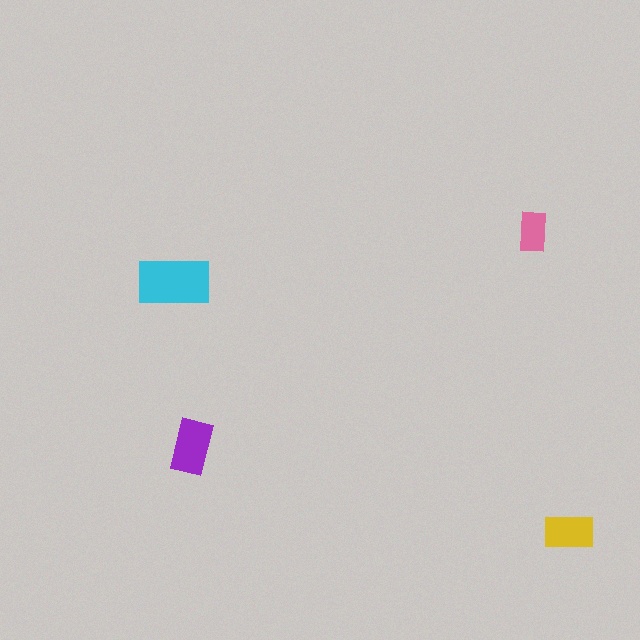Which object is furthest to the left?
The cyan rectangle is leftmost.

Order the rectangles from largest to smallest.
the cyan one, the purple one, the yellow one, the pink one.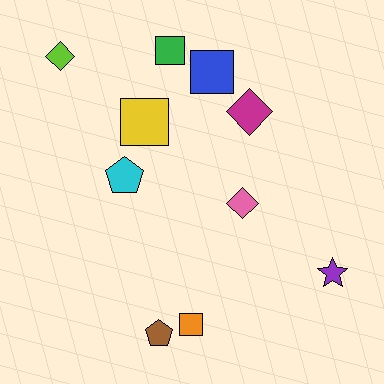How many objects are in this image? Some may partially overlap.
There are 10 objects.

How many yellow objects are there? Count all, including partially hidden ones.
There is 1 yellow object.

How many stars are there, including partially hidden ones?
There is 1 star.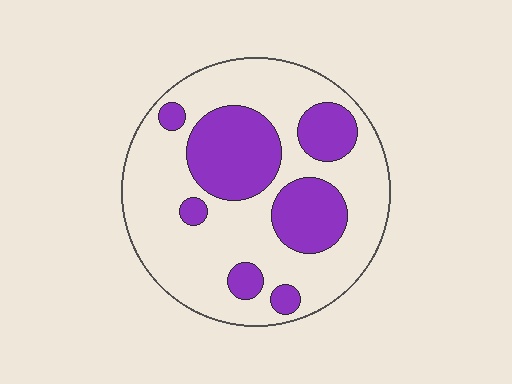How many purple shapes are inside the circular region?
7.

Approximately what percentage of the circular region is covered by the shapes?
Approximately 30%.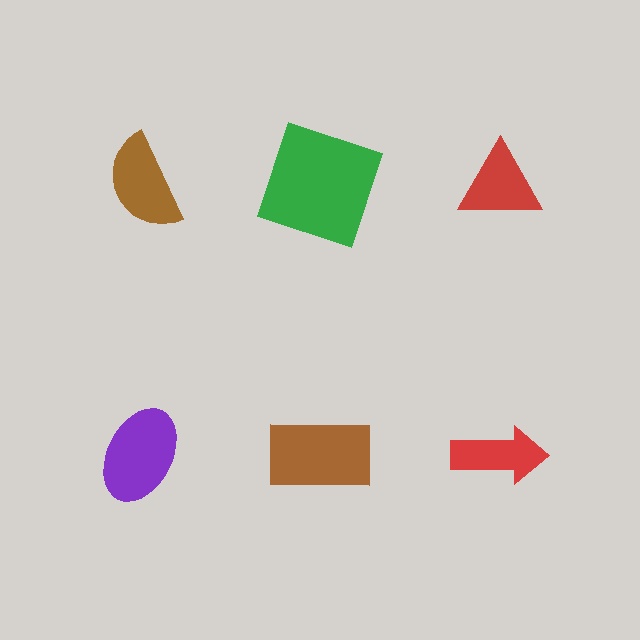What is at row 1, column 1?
A brown semicircle.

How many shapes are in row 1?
3 shapes.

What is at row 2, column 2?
A brown rectangle.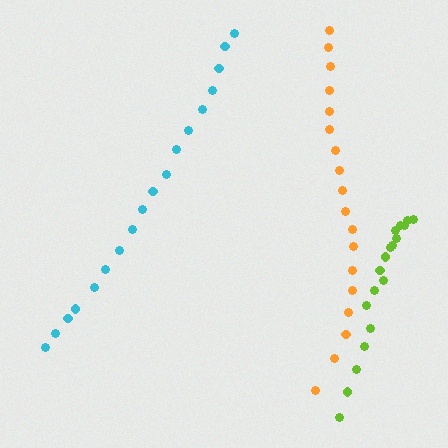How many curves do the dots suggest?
There are 3 distinct paths.